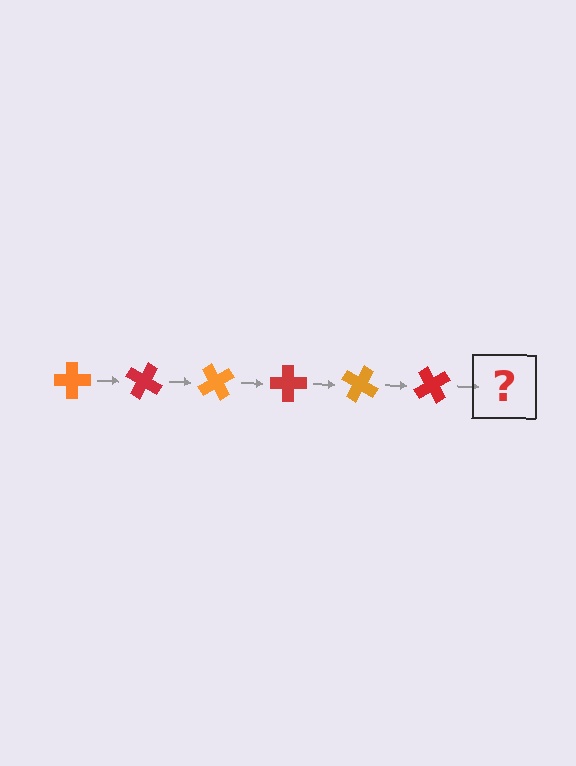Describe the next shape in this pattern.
It should be an orange cross, rotated 180 degrees from the start.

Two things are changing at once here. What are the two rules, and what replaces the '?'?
The two rules are that it rotates 30 degrees each step and the color cycles through orange and red. The '?' should be an orange cross, rotated 180 degrees from the start.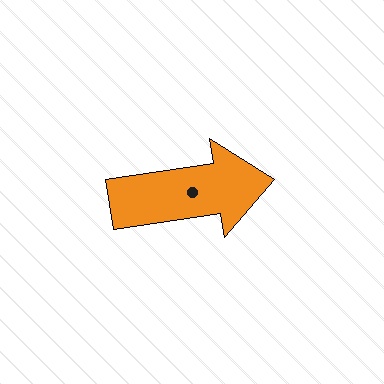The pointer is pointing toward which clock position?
Roughly 3 o'clock.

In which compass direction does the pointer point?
East.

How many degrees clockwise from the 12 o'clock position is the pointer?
Approximately 81 degrees.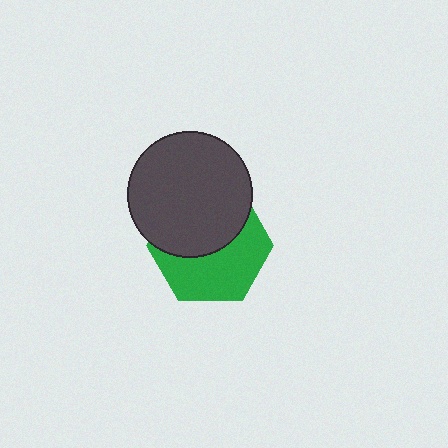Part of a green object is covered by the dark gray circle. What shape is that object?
It is a hexagon.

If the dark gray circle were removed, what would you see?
You would see the complete green hexagon.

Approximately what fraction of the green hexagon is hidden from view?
Roughly 49% of the green hexagon is hidden behind the dark gray circle.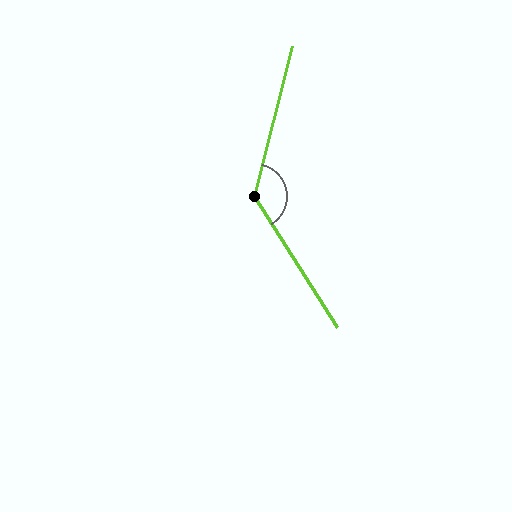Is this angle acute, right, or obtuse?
It is obtuse.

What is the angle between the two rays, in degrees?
Approximately 134 degrees.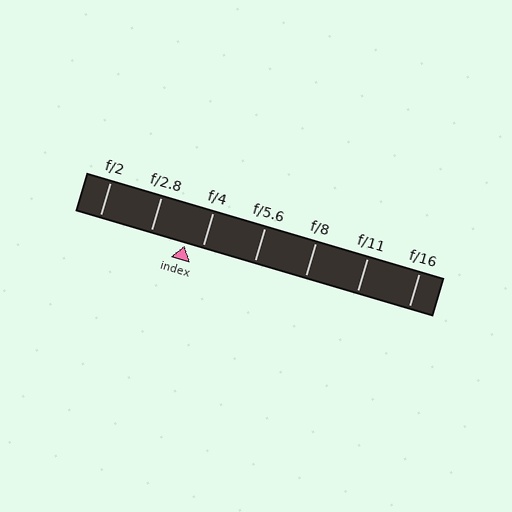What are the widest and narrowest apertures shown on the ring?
The widest aperture shown is f/2 and the narrowest is f/16.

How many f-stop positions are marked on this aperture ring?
There are 7 f-stop positions marked.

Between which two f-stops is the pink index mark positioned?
The index mark is between f/2.8 and f/4.